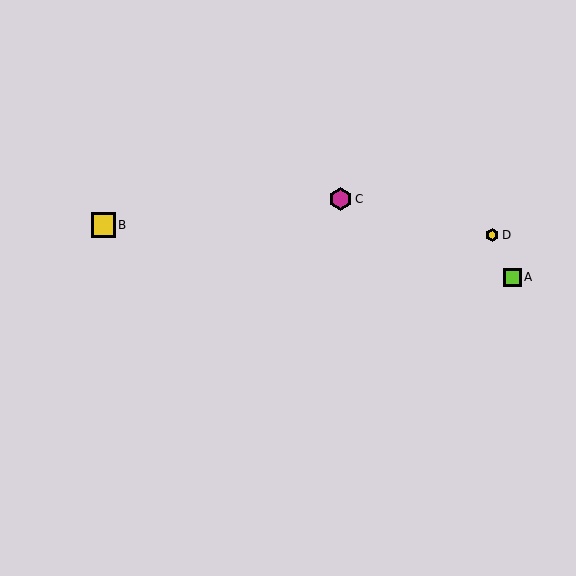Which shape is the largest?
The yellow square (labeled B) is the largest.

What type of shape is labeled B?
Shape B is a yellow square.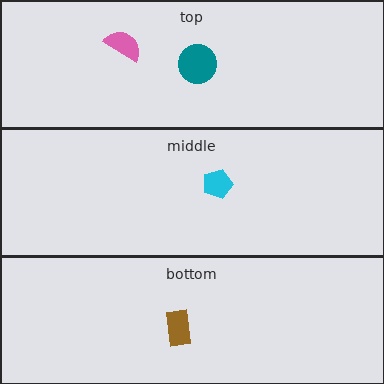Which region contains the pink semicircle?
The top region.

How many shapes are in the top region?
2.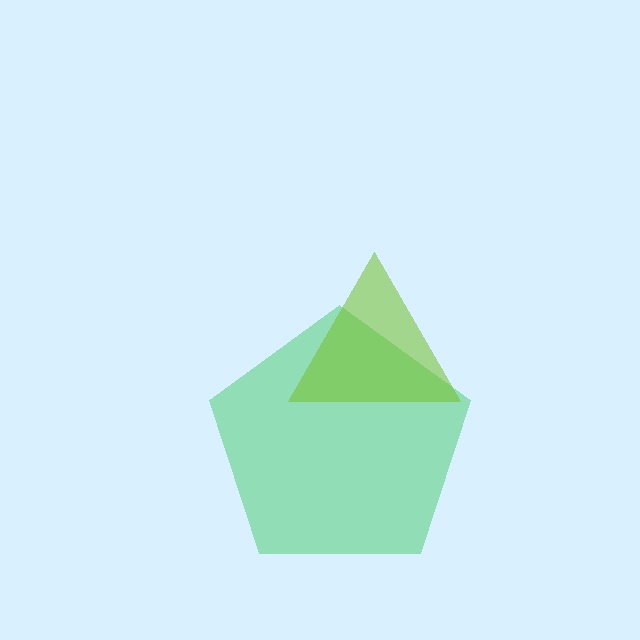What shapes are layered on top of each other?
The layered shapes are: a green pentagon, a lime triangle.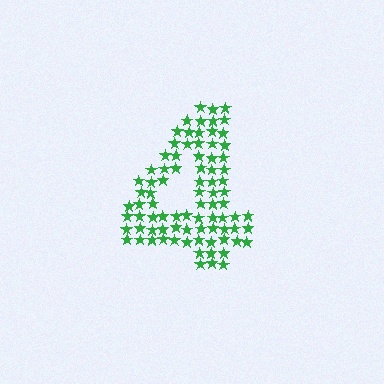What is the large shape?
The large shape is the digit 4.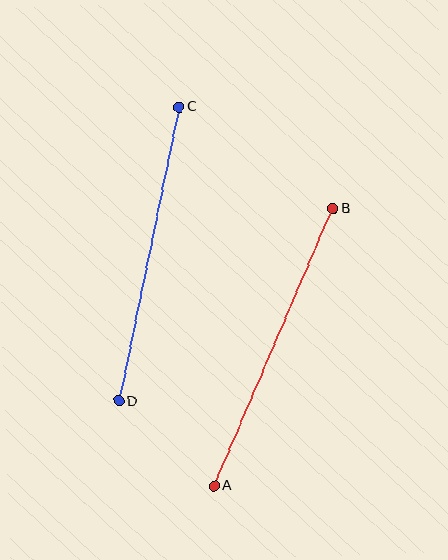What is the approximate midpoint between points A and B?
The midpoint is at approximately (274, 347) pixels.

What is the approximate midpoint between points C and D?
The midpoint is at approximately (149, 254) pixels.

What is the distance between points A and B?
The distance is approximately 302 pixels.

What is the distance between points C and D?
The distance is approximately 300 pixels.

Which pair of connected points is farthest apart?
Points A and B are farthest apart.